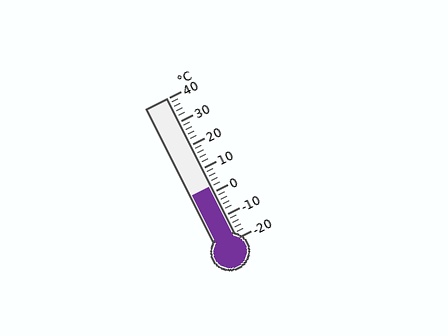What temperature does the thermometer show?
The thermometer shows approximately 2°C.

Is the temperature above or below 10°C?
The temperature is below 10°C.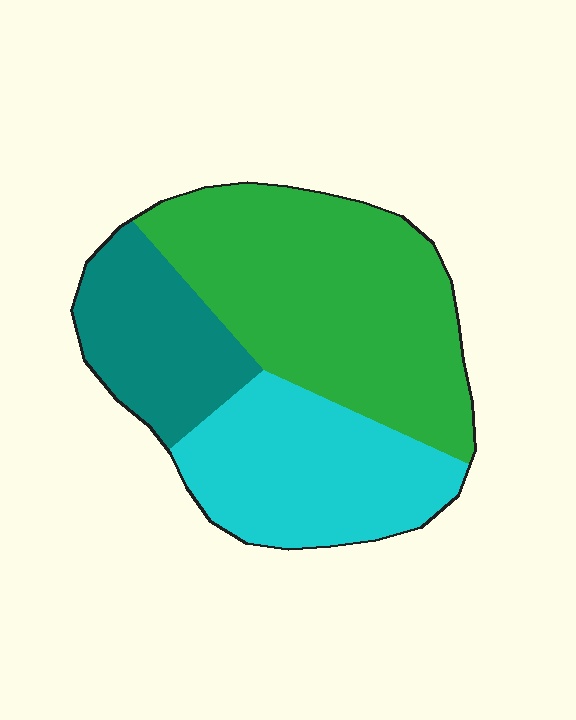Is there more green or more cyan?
Green.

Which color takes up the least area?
Teal, at roughly 20%.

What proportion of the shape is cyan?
Cyan covers 30% of the shape.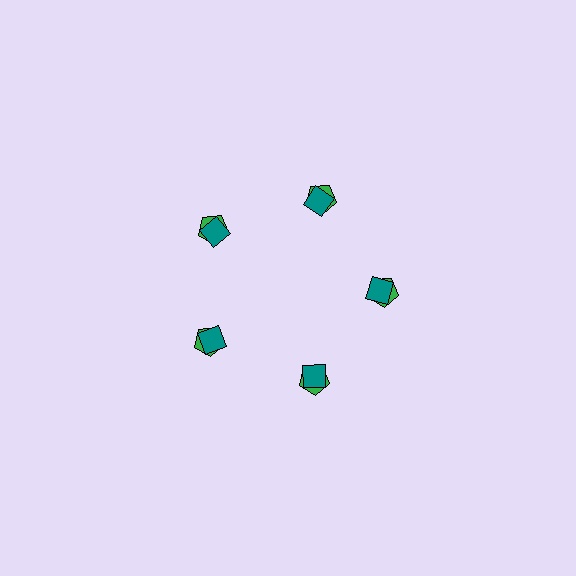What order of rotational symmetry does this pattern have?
This pattern has 5-fold rotational symmetry.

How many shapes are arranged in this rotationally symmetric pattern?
There are 10 shapes, arranged in 5 groups of 2.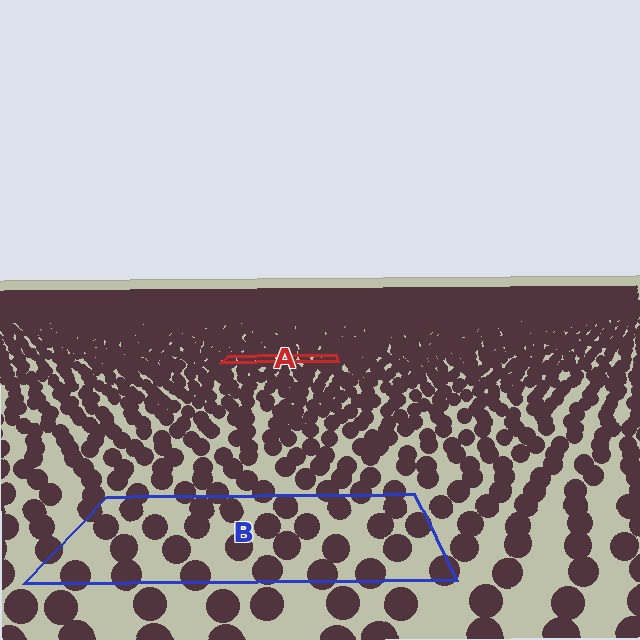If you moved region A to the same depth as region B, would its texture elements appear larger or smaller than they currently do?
They would appear larger. At a closer depth, the same texture elements are projected at a bigger on-screen size.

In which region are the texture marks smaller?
The texture marks are smaller in region A, because it is farther away.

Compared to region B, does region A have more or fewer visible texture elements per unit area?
Region A has more texture elements per unit area — they are packed more densely because it is farther away.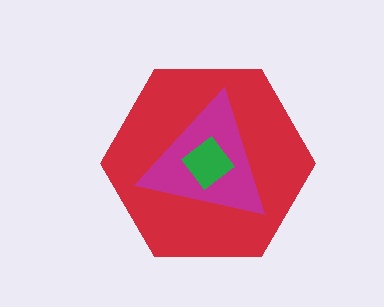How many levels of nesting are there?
3.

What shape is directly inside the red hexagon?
The magenta triangle.